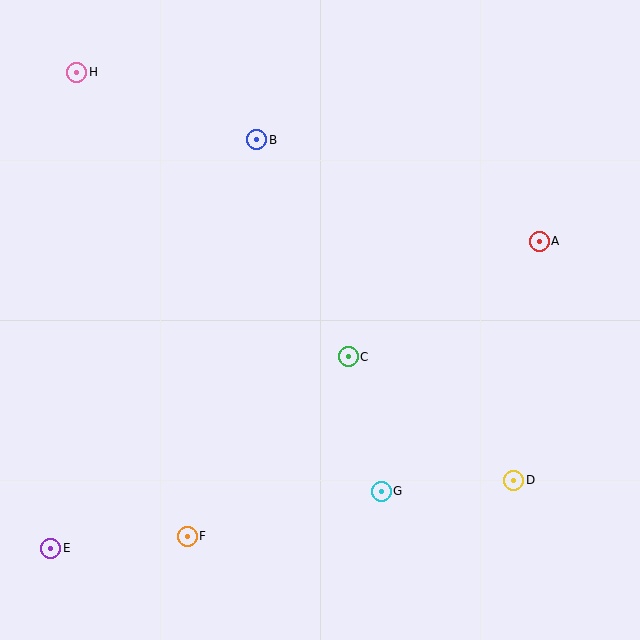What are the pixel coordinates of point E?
Point E is at (51, 548).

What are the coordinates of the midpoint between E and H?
The midpoint between E and H is at (64, 310).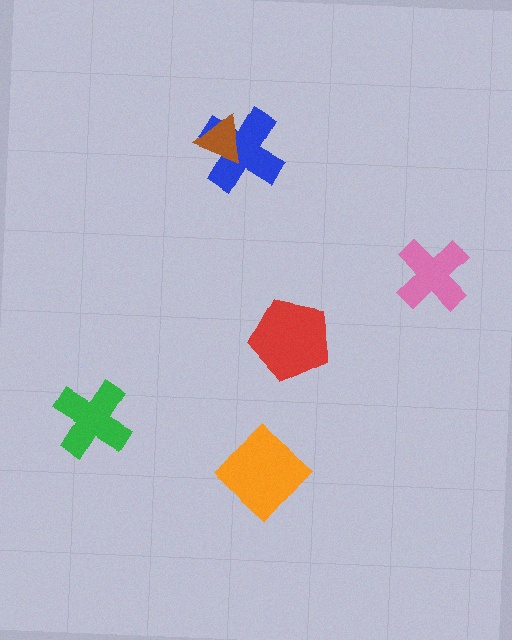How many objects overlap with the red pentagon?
0 objects overlap with the red pentagon.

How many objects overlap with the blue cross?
1 object overlaps with the blue cross.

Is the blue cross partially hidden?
Yes, it is partially covered by another shape.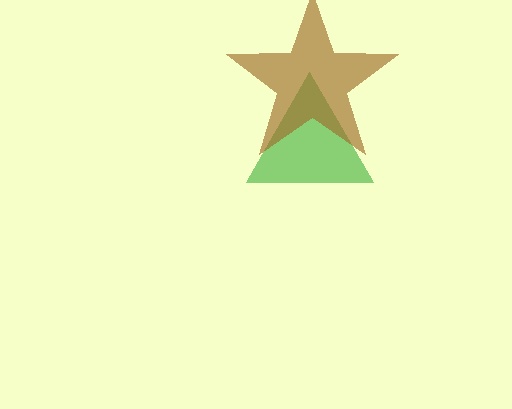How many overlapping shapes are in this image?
There are 2 overlapping shapes in the image.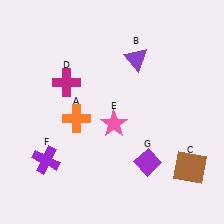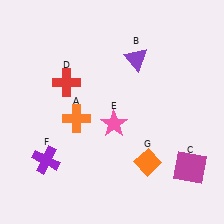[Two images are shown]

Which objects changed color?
C changed from brown to magenta. D changed from magenta to red. G changed from purple to orange.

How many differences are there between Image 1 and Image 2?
There are 3 differences between the two images.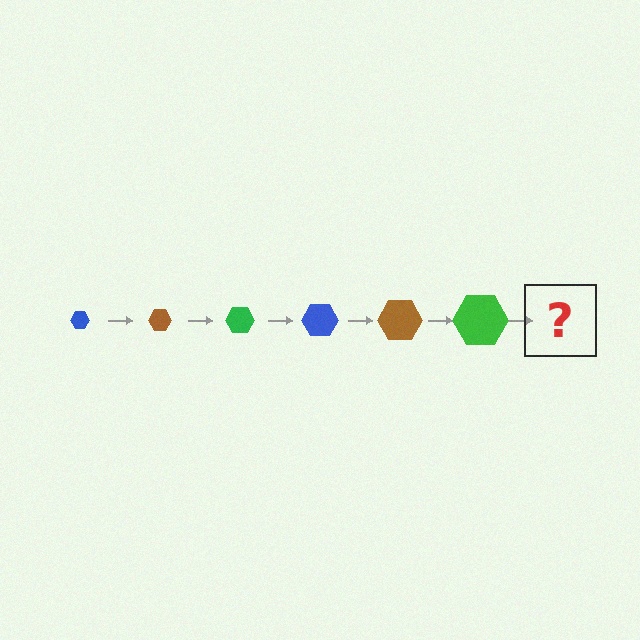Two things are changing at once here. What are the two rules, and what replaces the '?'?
The two rules are that the hexagon grows larger each step and the color cycles through blue, brown, and green. The '?' should be a blue hexagon, larger than the previous one.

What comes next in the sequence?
The next element should be a blue hexagon, larger than the previous one.